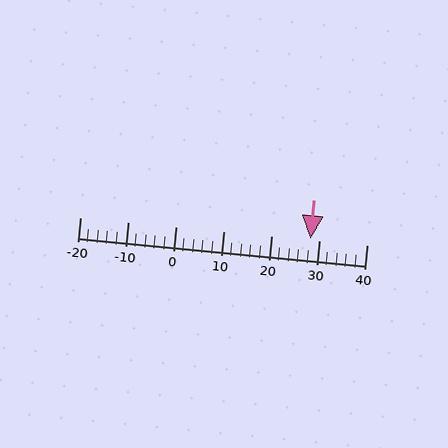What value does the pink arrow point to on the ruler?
The pink arrow points to approximately 28.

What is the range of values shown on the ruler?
The ruler shows values from -20 to 40.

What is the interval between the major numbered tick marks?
The major tick marks are spaced 10 units apart.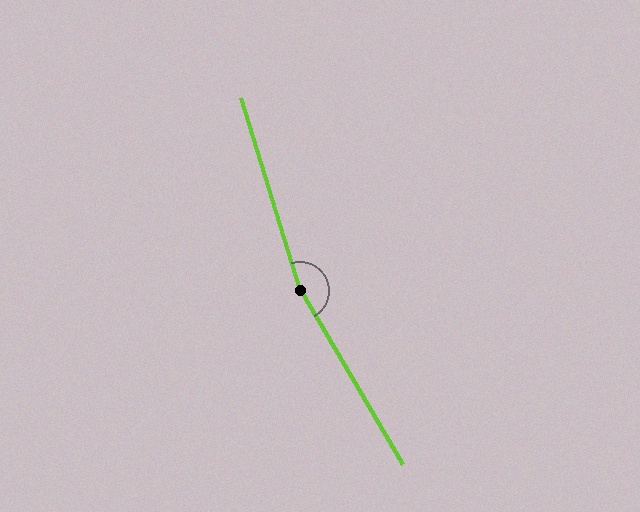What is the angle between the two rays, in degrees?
Approximately 167 degrees.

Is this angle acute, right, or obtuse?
It is obtuse.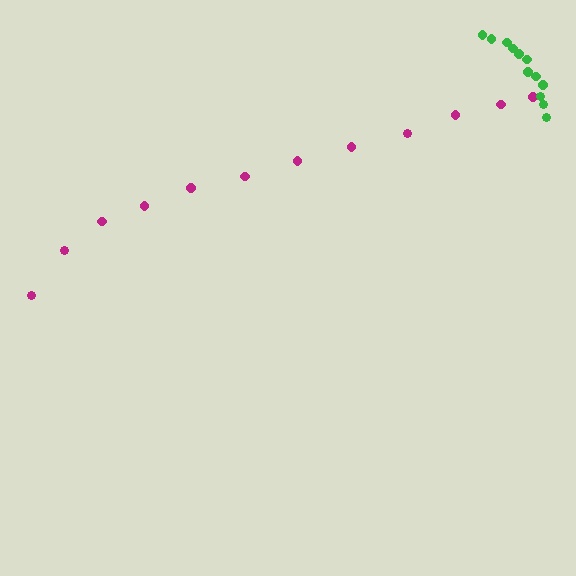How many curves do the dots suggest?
There are 2 distinct paths.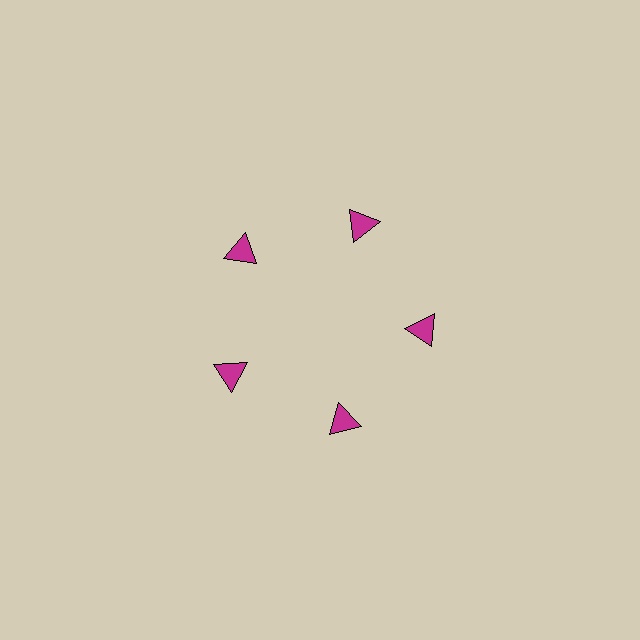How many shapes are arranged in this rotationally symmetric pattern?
There are 5 shapes, arranged in 5 groups of 1.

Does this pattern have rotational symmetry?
Yes, this pattern has 5-fold rotational symmetry. It looks the same after rotating 72 degrees around the center.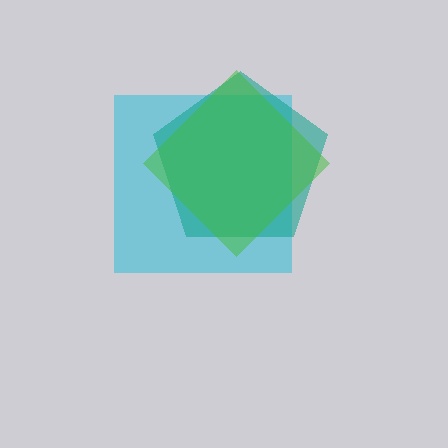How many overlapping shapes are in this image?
There are 3 overlapping shapes in the image.